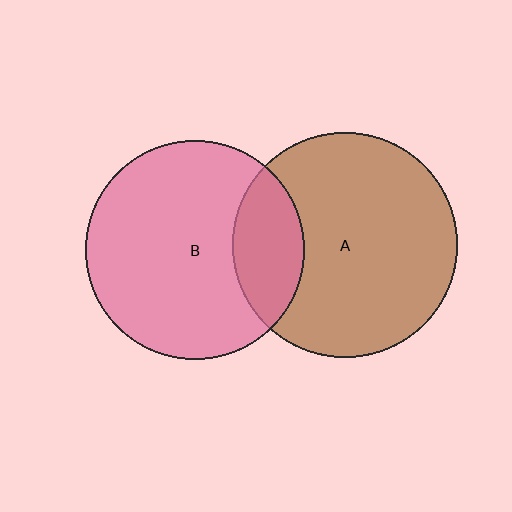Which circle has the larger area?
Circle A (brown).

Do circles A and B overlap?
Yes.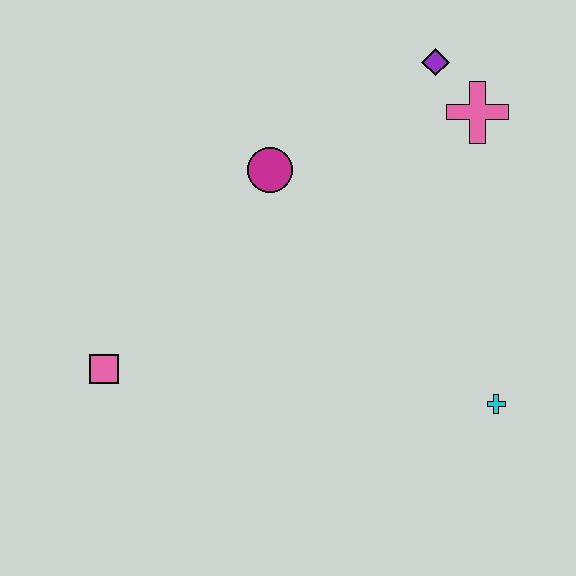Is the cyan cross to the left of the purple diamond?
No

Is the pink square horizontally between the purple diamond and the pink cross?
No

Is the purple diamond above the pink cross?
Yes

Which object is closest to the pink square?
The magenta circle is closest to the pink square.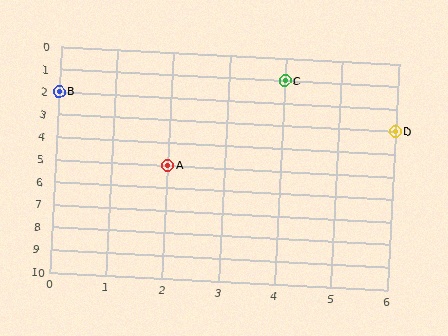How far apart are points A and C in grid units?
Points A and C are 2 columns and 4 rows apart (about 4.5 grid units diagonally).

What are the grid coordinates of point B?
Point B is at grid coordinates (0, 2).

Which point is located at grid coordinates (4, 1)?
Point C is at (4, 1).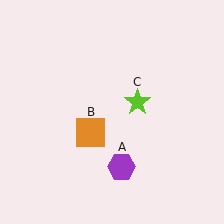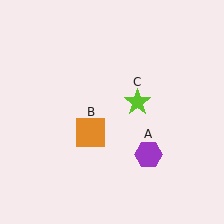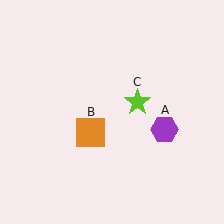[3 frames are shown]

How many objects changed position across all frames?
1 object changed position: purple hexagon (object A).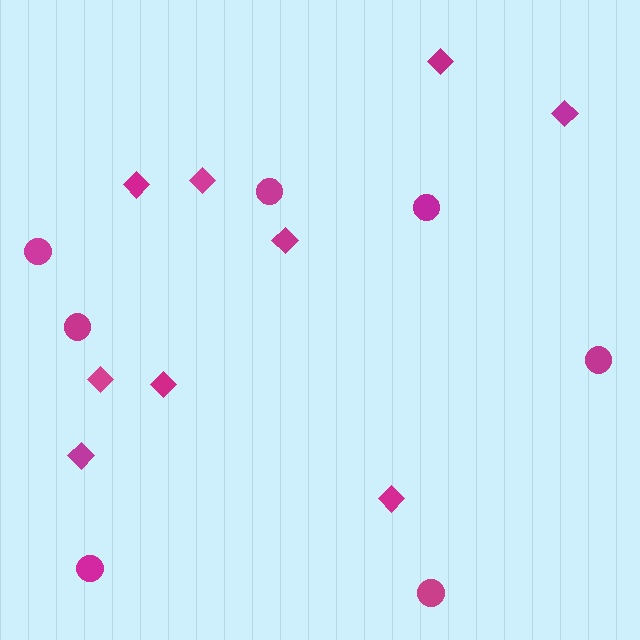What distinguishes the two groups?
There are 2 groups: one group of circles (7) and one group of diamonds (9).